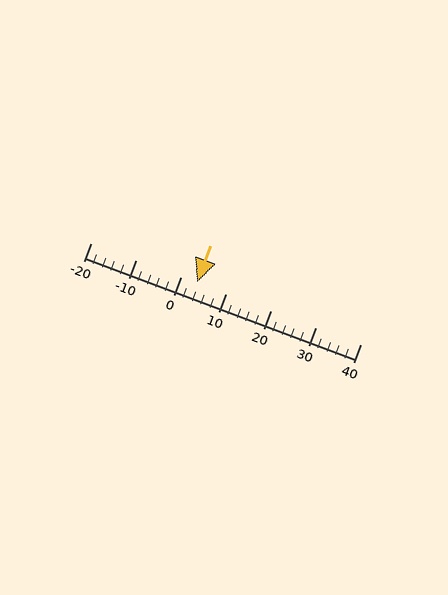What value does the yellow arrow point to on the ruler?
The yellow arrow points to approximately 4.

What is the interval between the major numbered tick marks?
The major tick marks are spaced 10 units apart.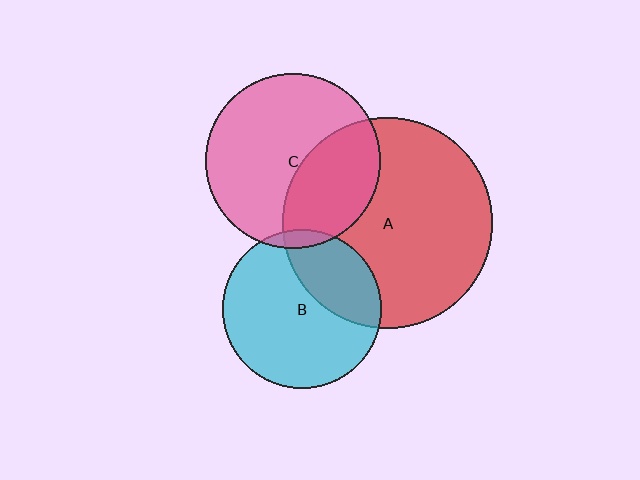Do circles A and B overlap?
Yes.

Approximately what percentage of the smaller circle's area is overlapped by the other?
Approximately 30%.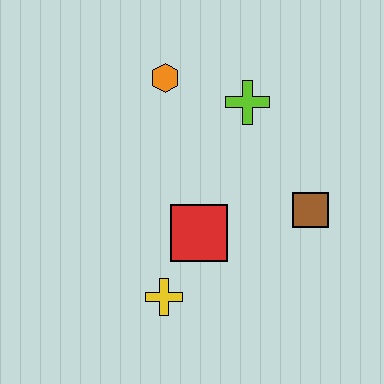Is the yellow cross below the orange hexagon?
Yes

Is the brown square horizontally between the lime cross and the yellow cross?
No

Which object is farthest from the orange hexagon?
The yellow cross is farthest from the orange hexagon.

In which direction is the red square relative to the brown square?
The red square is to the left of the brown square.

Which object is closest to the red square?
The yellow cross is closest to the red square.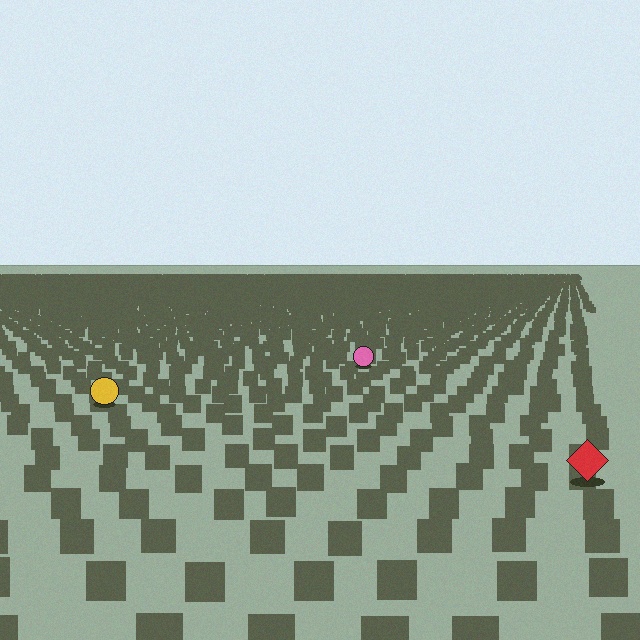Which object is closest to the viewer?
The red diamond is closest. The texture marks near it are larger and more spread out.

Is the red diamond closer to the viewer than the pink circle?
Yes. The red diamond is closer — you can tell from the texture gradient: the ground texture is coarser near it.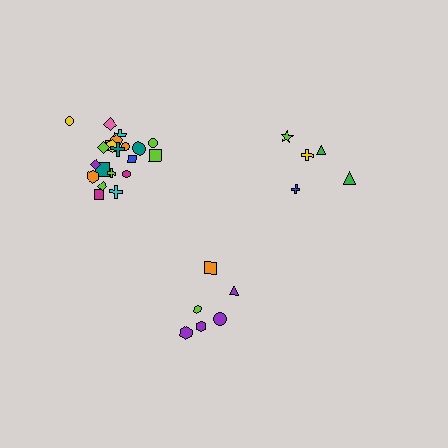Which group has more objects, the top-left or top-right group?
The top-left group.